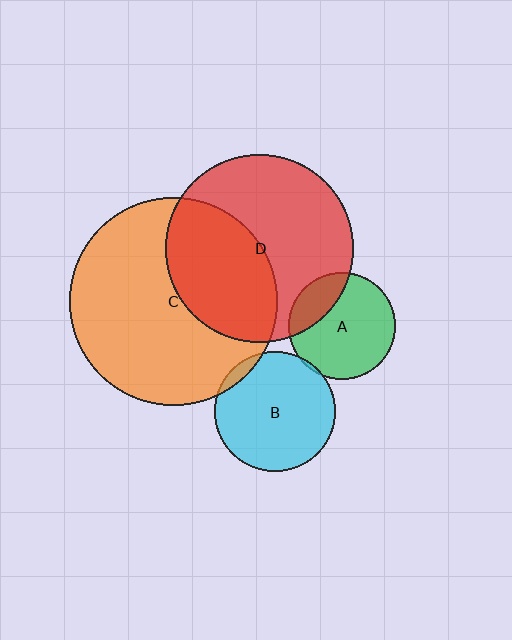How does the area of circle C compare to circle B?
Approximately 3.0 times.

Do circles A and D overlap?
Yes.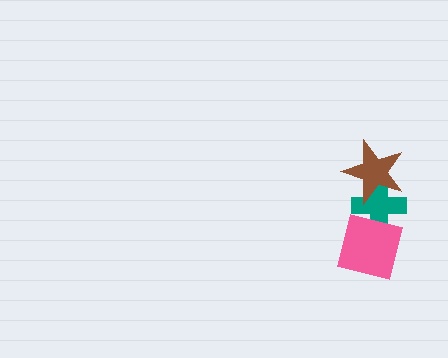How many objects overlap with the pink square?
1 object overlaps with the pink square.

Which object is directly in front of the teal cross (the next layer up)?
The pink square is directly in front of the teal cross.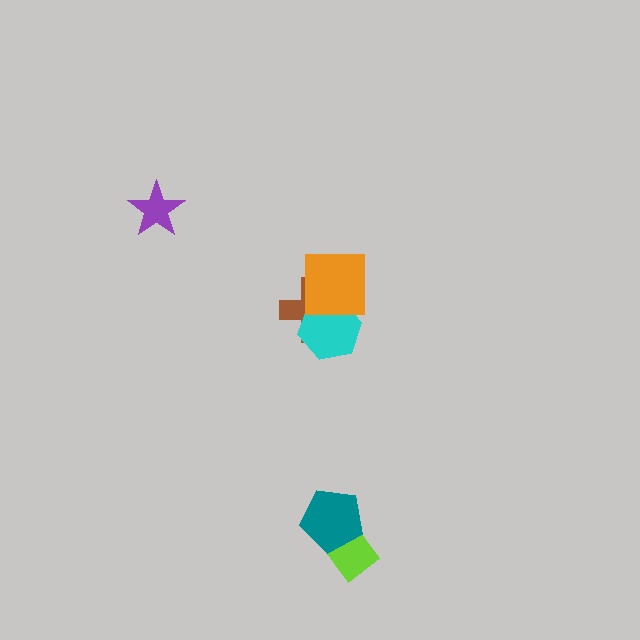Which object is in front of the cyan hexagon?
The orange square is in front of the cyan hexagon.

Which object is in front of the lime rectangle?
The teal pentagon is in front of the lime rectangle.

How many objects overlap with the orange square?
2 objects overlap with the orange square.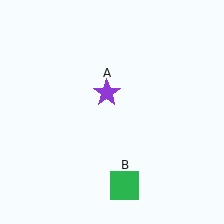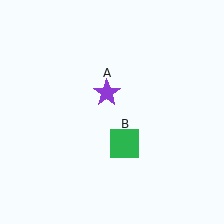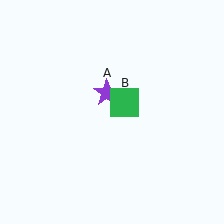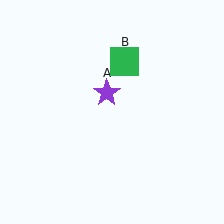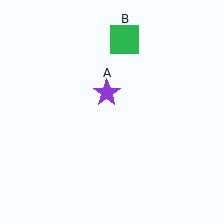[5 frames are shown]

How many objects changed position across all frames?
1 object changed position: green square (object B).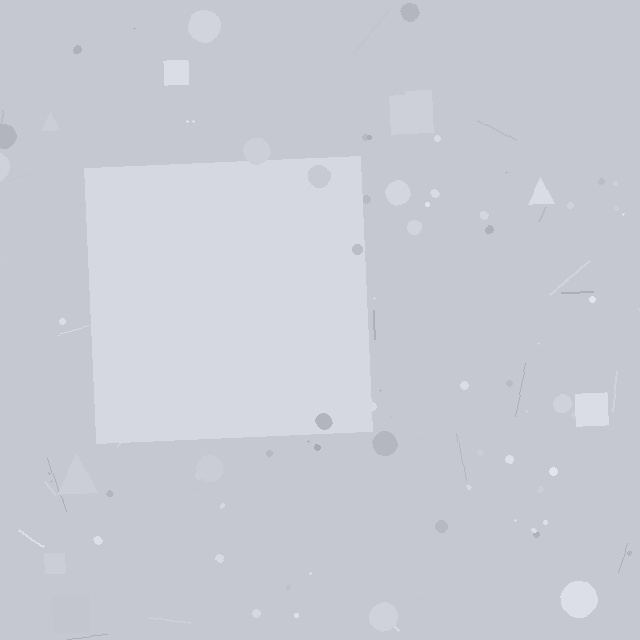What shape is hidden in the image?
A square is hidden in the image.